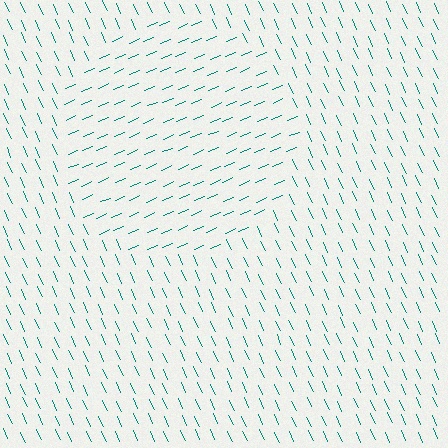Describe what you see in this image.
The image is filled with small teal line segments. A circle region in the image has lines oriented differently from the surrounding lines, creating a visible texture boundary.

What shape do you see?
I see a circle.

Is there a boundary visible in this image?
Yes, there is a texture boundary formed by a change in line orientation.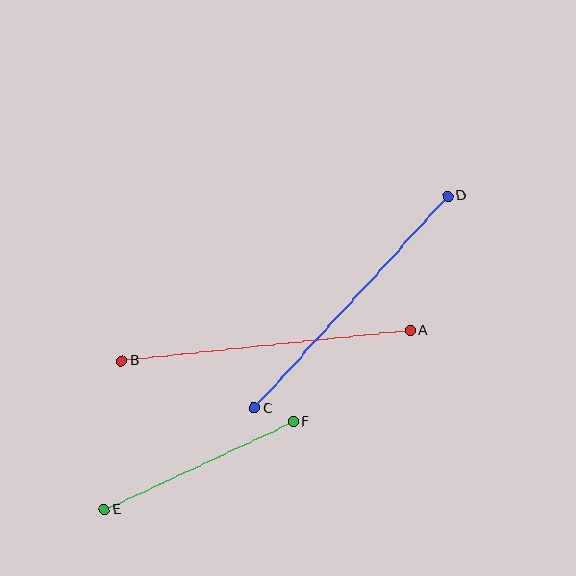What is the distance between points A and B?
The distance is approximately 290 pixels.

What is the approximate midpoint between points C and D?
The midpoint is at approximately (351, 302) pixels.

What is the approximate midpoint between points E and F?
The midpoint is at approximately (199, 466) pixels.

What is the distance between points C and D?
The distance is approximately 287 pixels.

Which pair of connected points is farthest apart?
Points A and B are farthest apart.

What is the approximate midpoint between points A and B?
The midpoint is at approximately (266, 346) pixels.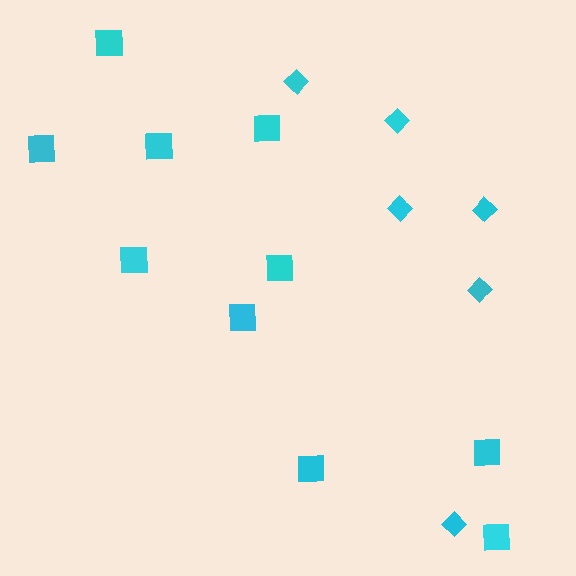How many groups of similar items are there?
There are 2 groups: one group of squares (10) and one group of diamonds (6).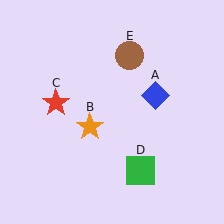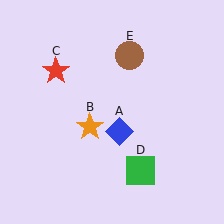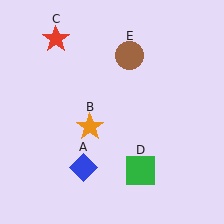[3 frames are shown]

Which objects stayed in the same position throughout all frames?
Orange star (object B) and green square (object D) and brown circle (object E) remained stationary.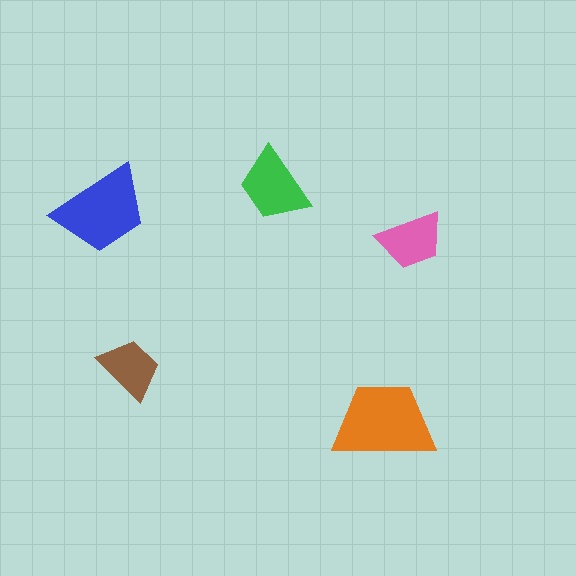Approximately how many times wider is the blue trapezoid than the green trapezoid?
About 1.5 times wider.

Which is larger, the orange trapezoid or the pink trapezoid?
The orange one.